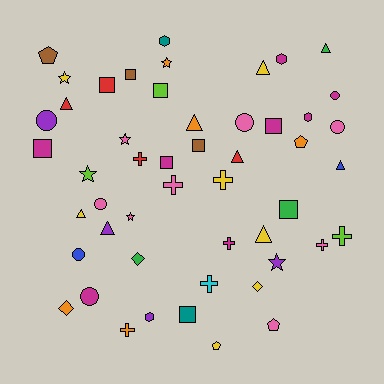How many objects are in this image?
There are 50 objects.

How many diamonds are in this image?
There are 3 diamonds.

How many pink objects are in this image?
There are 8 pink objects.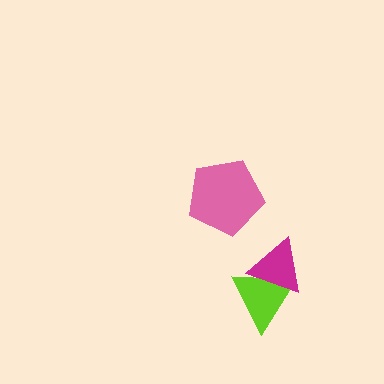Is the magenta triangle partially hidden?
No, no other shape covers it.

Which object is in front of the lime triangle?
The magenta triangle is in front of the lime triangle.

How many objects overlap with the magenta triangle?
1 object overlaps with the magenta triangle.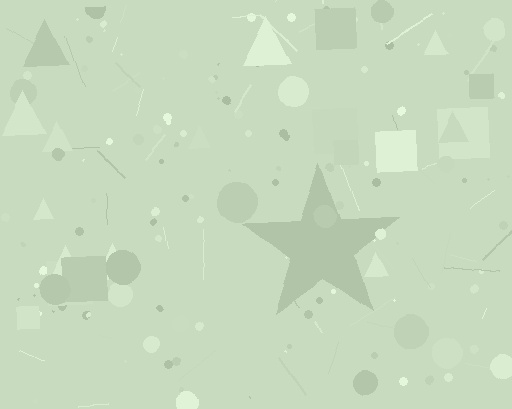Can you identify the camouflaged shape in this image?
The camouflaged shape is a star.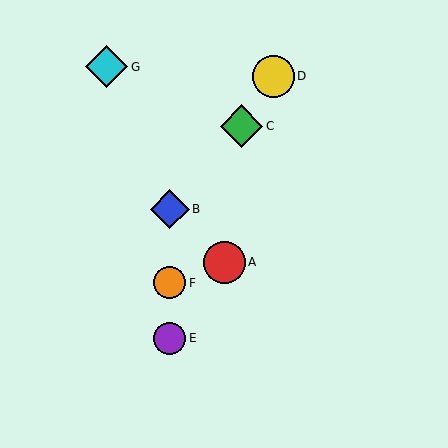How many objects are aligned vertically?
3 objects (B, E, F) are aligned vertically.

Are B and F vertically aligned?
Yes, both are at x≈170.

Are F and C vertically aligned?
No, F is at x≈170 and C is at x≈242.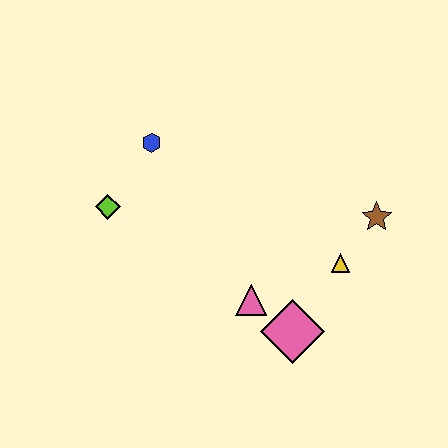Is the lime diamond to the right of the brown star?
No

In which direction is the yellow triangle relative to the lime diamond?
The yellow triangle is to the right of the lime diamond.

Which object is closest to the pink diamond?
The pink triangle is closest to the pink diamond.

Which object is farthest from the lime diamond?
The brown star is farthest from the lime diamond.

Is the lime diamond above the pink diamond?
Yes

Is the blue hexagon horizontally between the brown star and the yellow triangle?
No